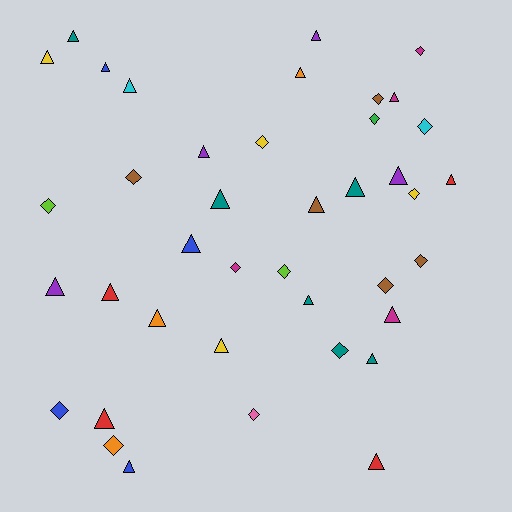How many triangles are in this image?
There are 24 triangles.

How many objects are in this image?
There are 40 objects.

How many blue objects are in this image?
There are 4 blue objects.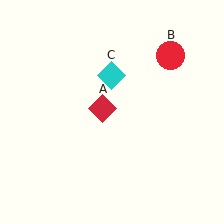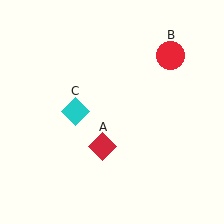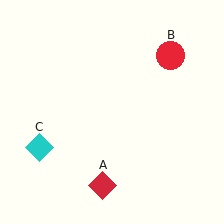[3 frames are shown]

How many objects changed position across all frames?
2 objects changed position: red diamond (object A), cyan diamond (object C).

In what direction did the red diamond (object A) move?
The red diamond (object A) moved down.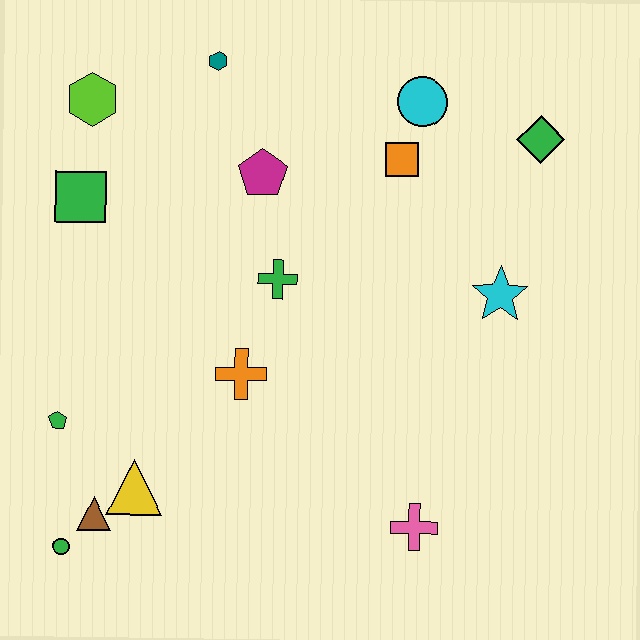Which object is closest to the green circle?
The brown triangle is closest to the green circle.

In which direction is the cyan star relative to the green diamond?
The cyan star is below the green diamond.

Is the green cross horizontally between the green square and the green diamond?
Yes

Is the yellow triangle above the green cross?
No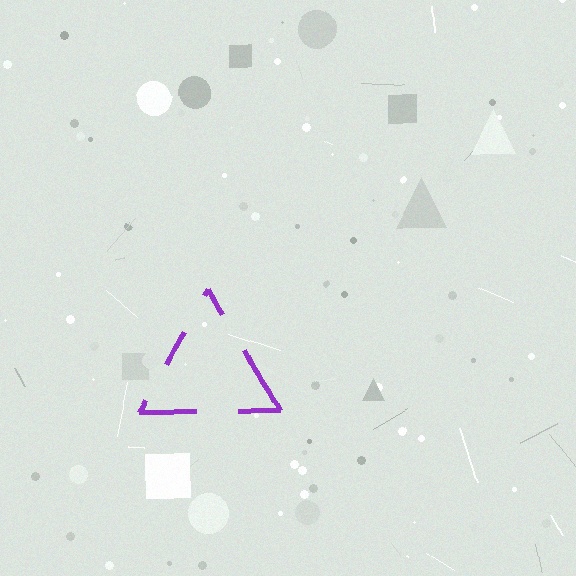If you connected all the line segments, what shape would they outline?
They would outline a triangle.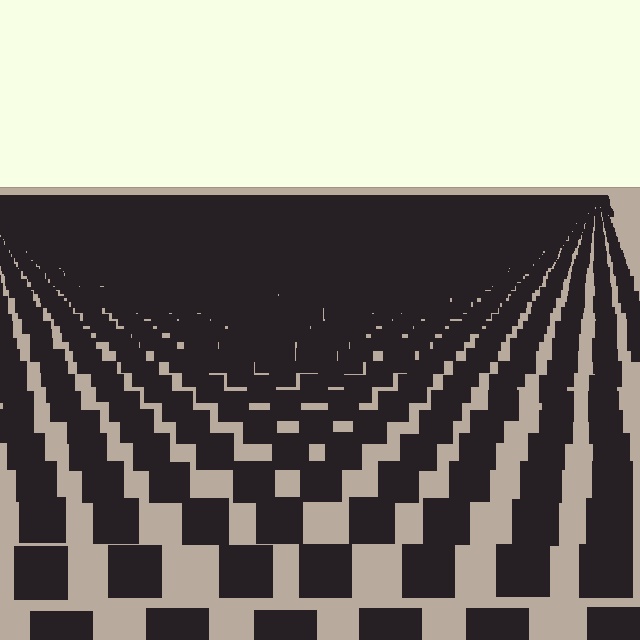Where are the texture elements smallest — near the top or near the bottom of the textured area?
Near the top.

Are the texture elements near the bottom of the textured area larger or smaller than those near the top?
Larger. Near the bottom, elements are closer to the viewer and appear at a bigger on-screen size.